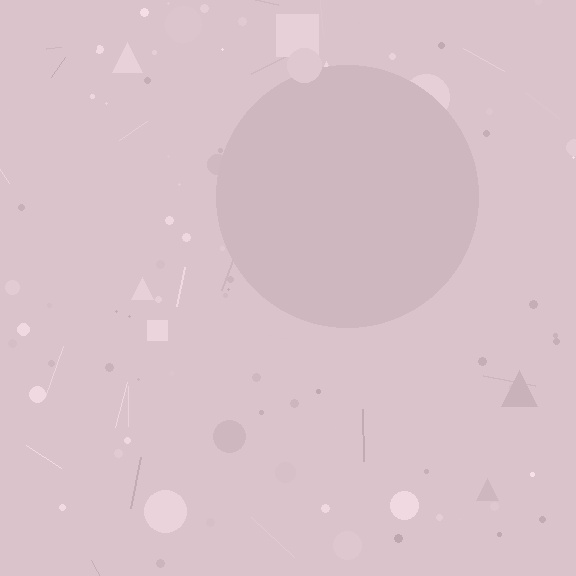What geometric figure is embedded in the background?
A circle is embedded in the background.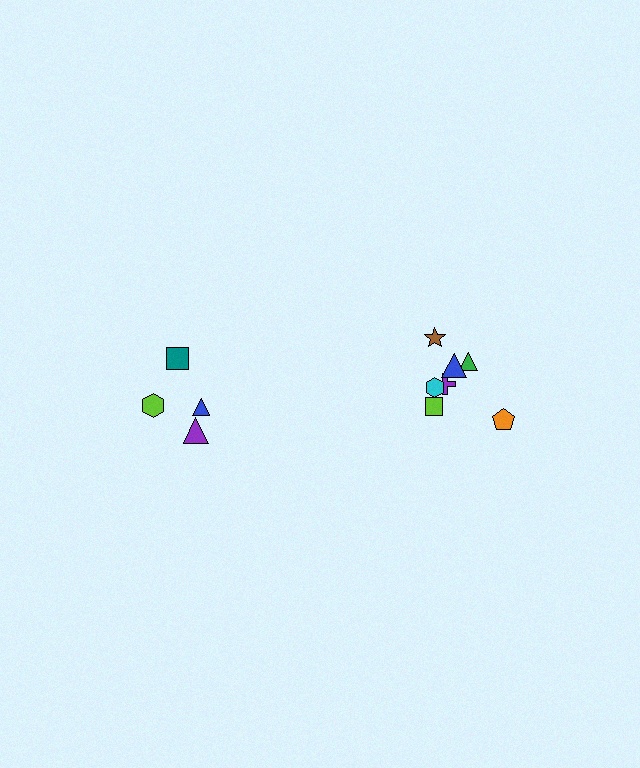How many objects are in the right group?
There are 7 objects.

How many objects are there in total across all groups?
There are 11 objects.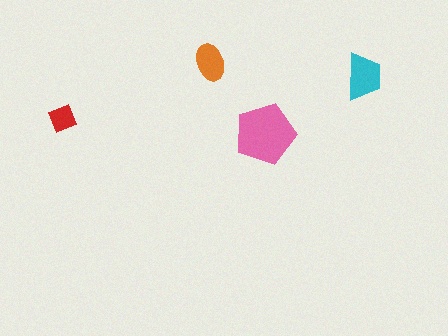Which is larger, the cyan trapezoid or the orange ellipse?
The cyan trapezoid.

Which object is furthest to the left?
The red diamond is leftmost.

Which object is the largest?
The pink pentagon.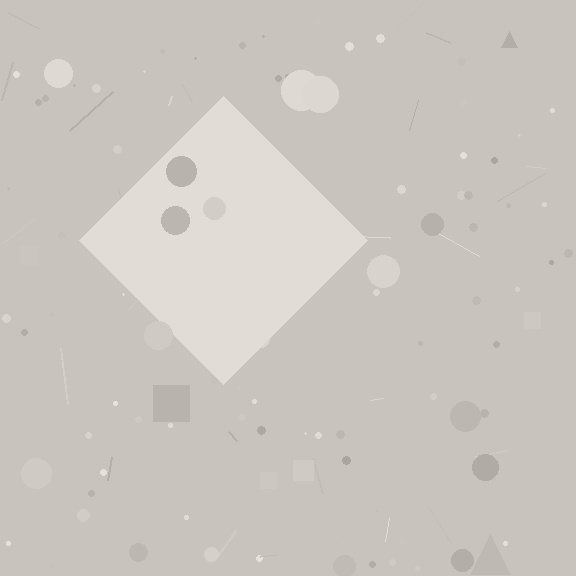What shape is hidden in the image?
A diamond is hidden in the image.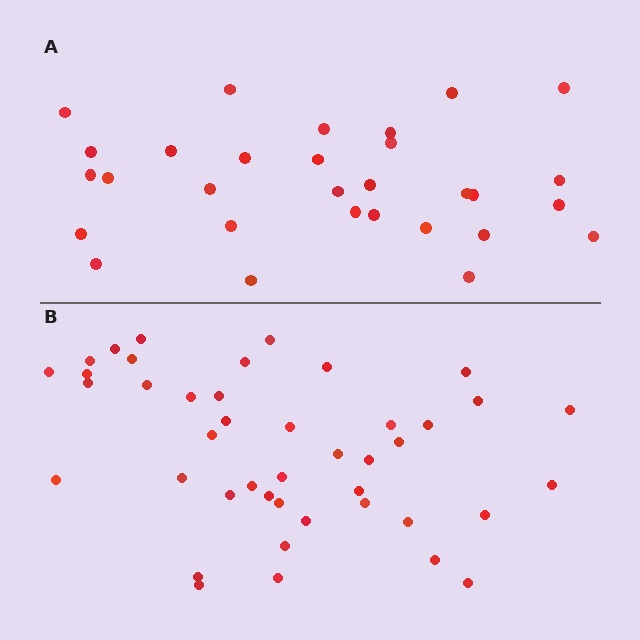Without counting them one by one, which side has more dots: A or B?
Region B (the bottom region) has more dots.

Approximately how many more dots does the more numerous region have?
Region B has approximately 15 more dots than region A.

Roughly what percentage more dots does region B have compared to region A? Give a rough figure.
About 45% more.